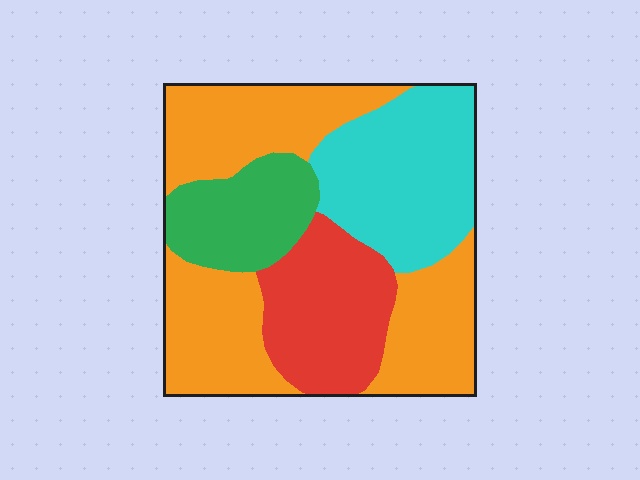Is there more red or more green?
Red.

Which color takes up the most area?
Orange, at roughly 45%.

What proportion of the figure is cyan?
Cyan covers roughly 25% of the figure.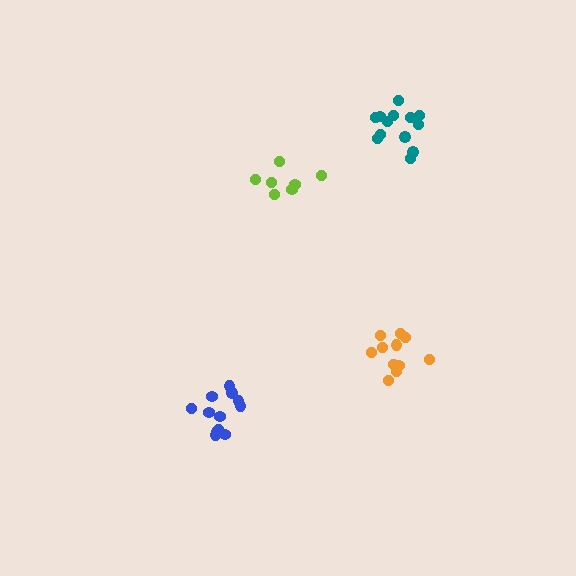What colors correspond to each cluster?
The clusters are colored: lime, orange, teal, blue.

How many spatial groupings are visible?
There are 4 spatial groupings.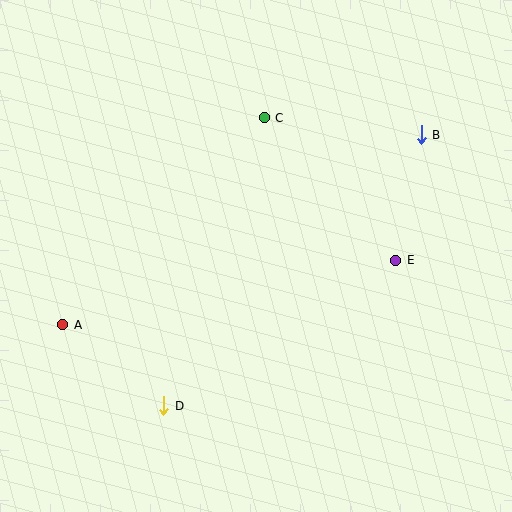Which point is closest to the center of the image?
Point C at (264, 118) is closest to the center.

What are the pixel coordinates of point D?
Point D is at (164, 406).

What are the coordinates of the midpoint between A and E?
The midpoint between A and E is at (229, 292).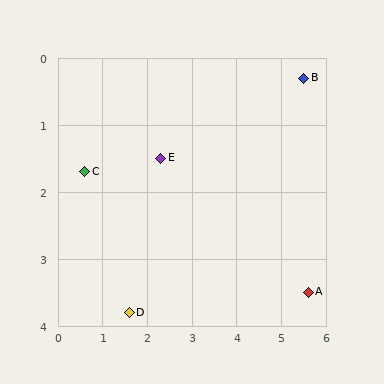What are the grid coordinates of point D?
Point D is at approximately (1.6, 3.8).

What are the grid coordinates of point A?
Point A is at approximately (5.6, 3.5).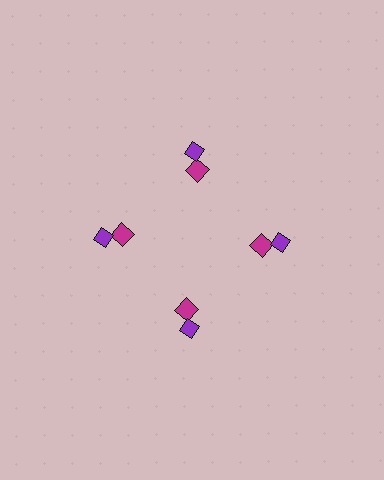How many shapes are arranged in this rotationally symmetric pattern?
There are 8 shapes, arranged in 4 groups of 2.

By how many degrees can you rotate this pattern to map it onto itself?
The pattern maps onto itself every 90 degrees of rotation.